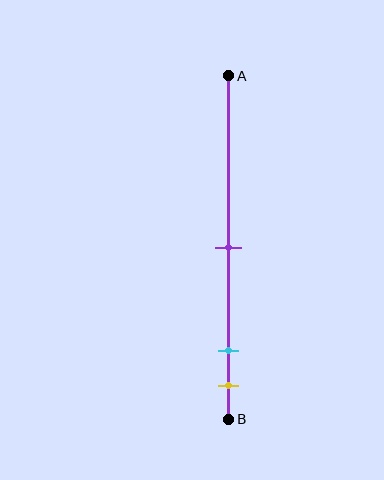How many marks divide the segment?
There are 3 marks dividing the segment.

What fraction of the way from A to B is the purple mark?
The purple mark is approximately 50% (0.5) of the way from A to B.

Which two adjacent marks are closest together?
The cyan and yellow marks are the closest adjacent pair.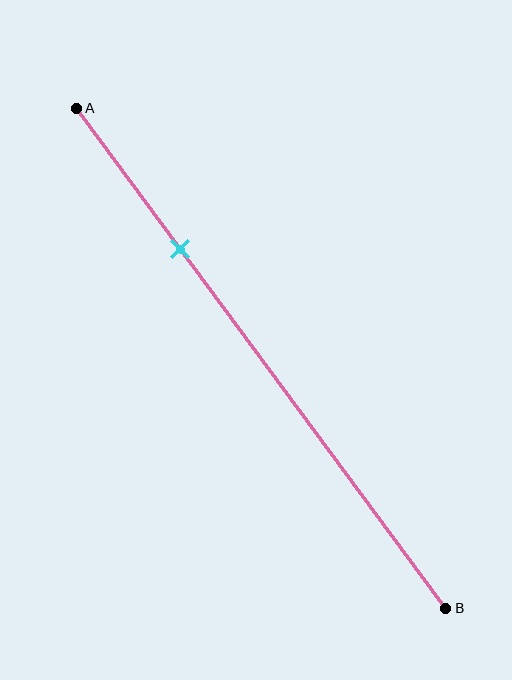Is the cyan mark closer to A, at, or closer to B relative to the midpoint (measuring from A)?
The cyan mark is closer to point A than the midpoint of segment AB.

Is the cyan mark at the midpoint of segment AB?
No, the mark is at about 30% from A, not at the 50% midpoint.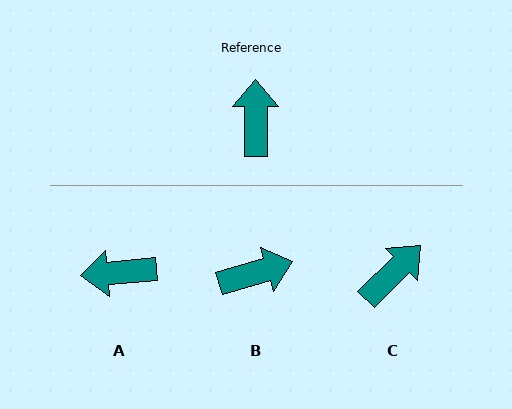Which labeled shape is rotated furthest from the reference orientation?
A, about 95 degrees away.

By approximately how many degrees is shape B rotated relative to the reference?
Approximately 73 degrees clockwise.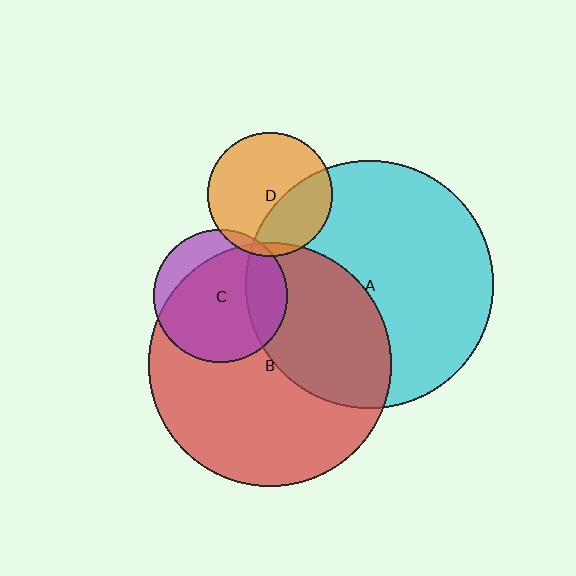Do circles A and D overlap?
Yes.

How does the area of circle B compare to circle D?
Approximately 3.8 times.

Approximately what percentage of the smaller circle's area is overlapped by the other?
Approximately 35%.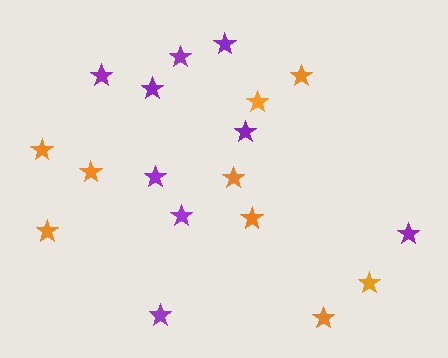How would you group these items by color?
There are 2 groups: one group of purple stars (9) and one group of orange stars (9).